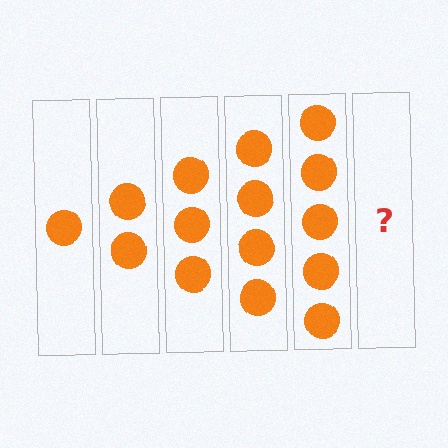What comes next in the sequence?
The next element should be 6 circles.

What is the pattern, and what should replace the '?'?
The pattern is that each step adds one more circle. The '?' should be 6 circles.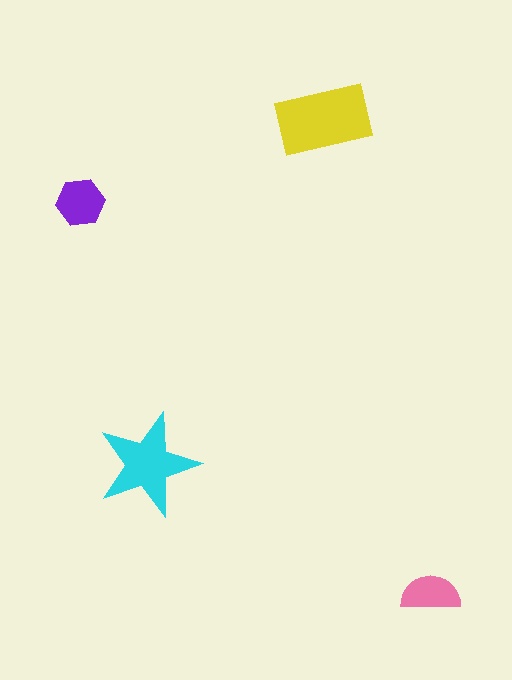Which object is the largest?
The yellow rectangle.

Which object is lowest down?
The pink semicircle is bottommost.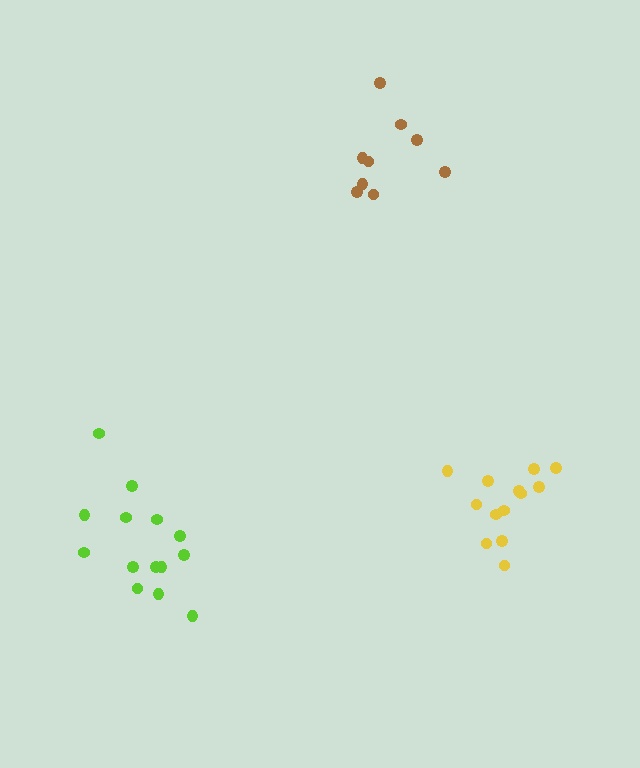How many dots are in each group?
Group 1: 9 dots, Group 2: 13 dots, Group 3: 14 dots (36 total).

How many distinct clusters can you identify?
There are 3 distinct clusters.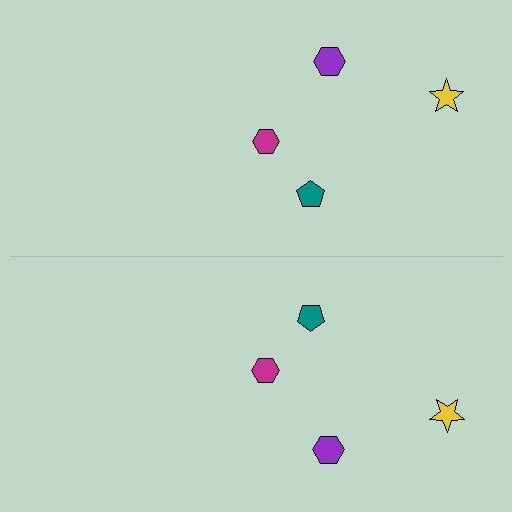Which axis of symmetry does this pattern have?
The pattern has a horizontal axis of symmetry running through the center of the image.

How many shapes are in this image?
There are 8 shapes in this image.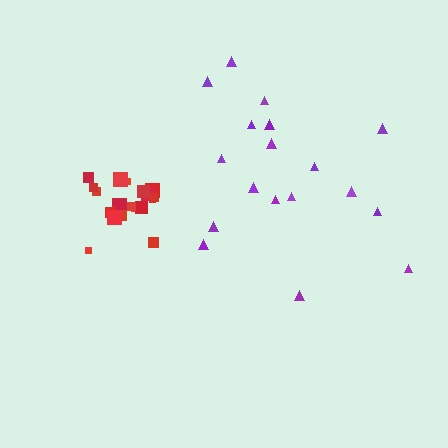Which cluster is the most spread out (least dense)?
Purple.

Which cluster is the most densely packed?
Red.